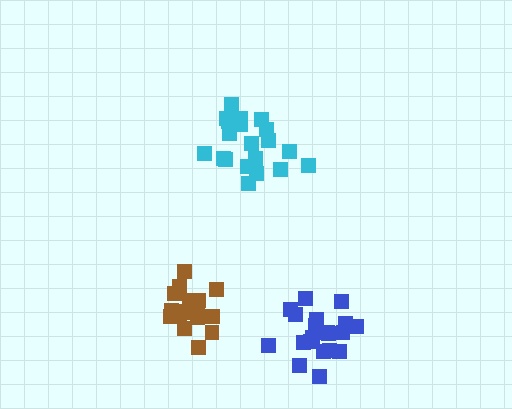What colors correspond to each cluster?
The clusters are colored: cyan, brown, blue.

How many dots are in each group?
Group 1: 20 dots, Group 2: 18 dots, Group 3: 20 dots (58 total).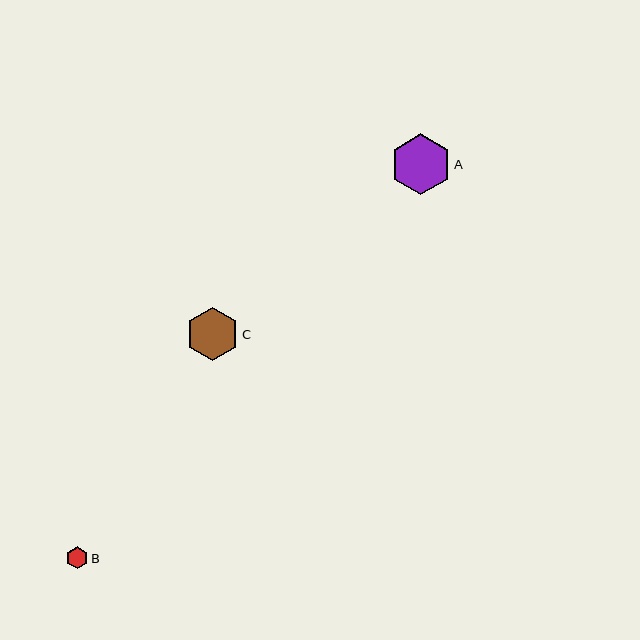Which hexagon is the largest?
Hexagon A is the largest with a size of approximately 61 pixels.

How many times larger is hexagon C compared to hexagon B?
Hexagon C is approximately 2.4 times the size of hexagon B.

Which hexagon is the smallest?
Hexagon B is the smallest with a size of approximately 22 pixels.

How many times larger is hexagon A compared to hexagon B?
Hexagon A is approximately 2.8 times the size of hexagon B.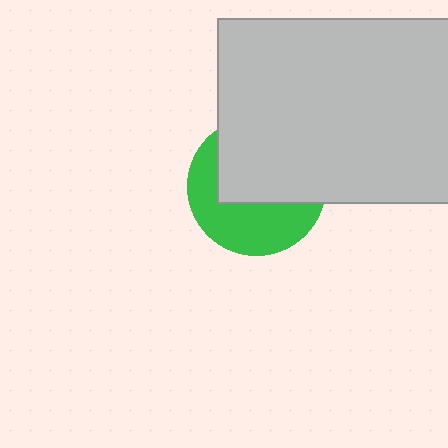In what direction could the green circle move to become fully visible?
The green circle could move down. That would shift it out from behind the light gray rectangle entirely.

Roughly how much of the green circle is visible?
About half of it is visible (roughly 46%).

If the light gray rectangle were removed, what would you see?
You would see the complete green circle.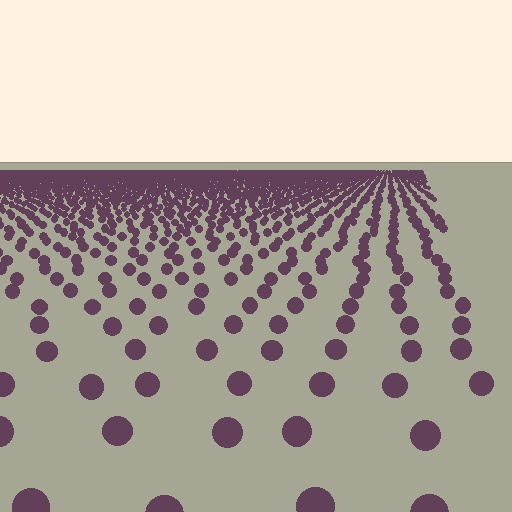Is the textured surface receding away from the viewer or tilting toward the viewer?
The surface is receding away from the viewer. Texture elements get smaller and denser toward the top.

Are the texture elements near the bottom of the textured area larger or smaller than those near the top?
Larger. Near the bottom, elements are closer to the viewer and appear at a bigger on-screen size.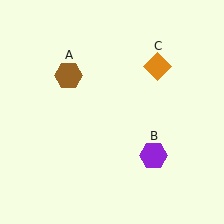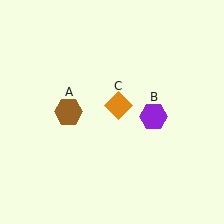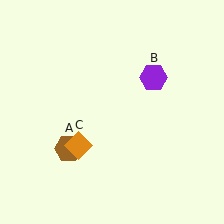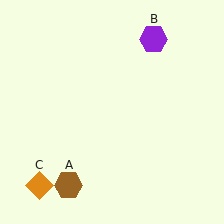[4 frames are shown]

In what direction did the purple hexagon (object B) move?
The purple hexagon (object B) moved up.